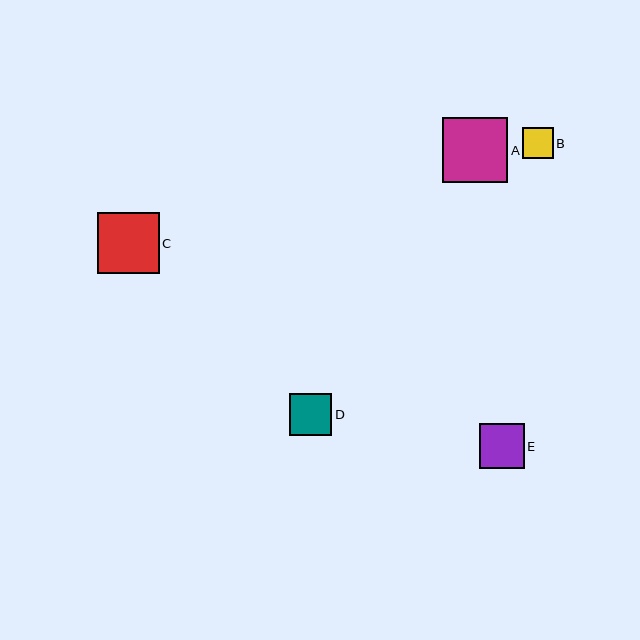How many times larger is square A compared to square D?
Square A is approximately 1.6 times the size of square D.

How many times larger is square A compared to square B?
Square A is approximately 2.1 times the size of square B.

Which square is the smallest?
Square B is the smallest with a size of approximately 31 pixels.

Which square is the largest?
Square A is the largest with a size of approximately 65 pixels.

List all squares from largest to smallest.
From largest to smallest: A, C, E, D, B.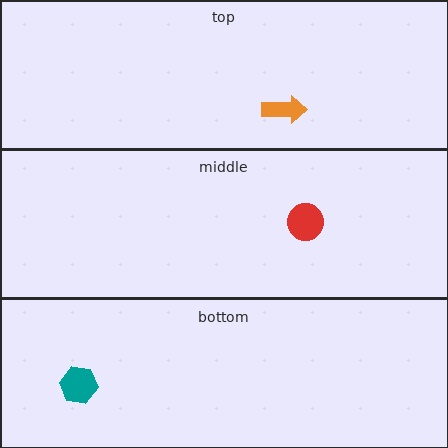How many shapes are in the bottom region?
1.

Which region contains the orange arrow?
The top region.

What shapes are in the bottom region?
The teal hexagon.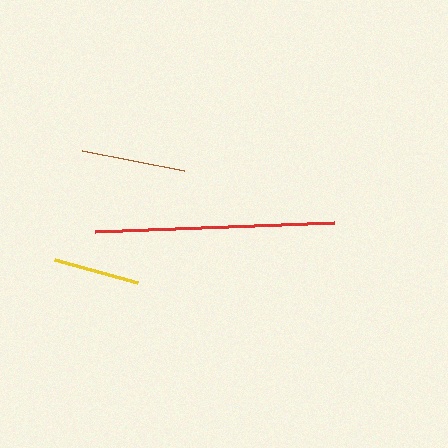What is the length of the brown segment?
The brown segment is approximately 104 pixels long.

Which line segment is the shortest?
The yellow line is the shortest at approximately 86 pixels.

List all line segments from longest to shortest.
From longest to shortest: red, brown, yellow.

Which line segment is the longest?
The red line is the longest at approximately 239 pixels.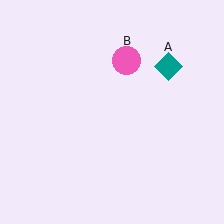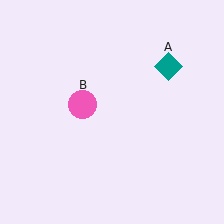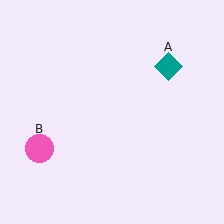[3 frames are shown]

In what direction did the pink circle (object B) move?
The pink circle (object B) moved down and to the left.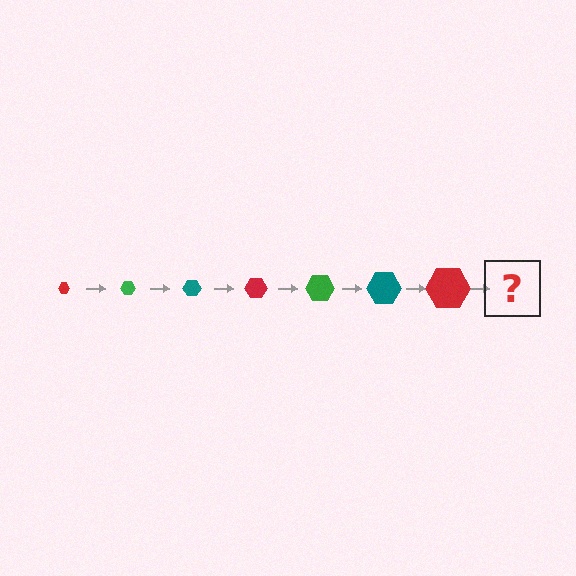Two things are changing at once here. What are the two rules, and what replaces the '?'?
The two rules are that the hexagon grows larger each step and the color cycles through red, green, and teal. The '?' should be a green hexagon, larger than the previous one.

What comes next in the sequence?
The next element should be a green hexagon, larger than the previous one.